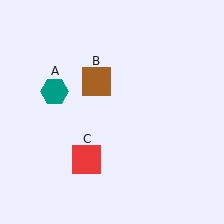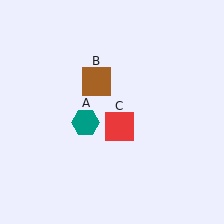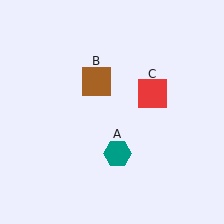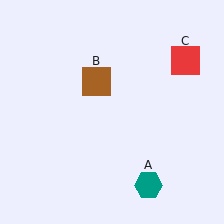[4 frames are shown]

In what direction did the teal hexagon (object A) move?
The teal hexagon (object A) moved down and to the right.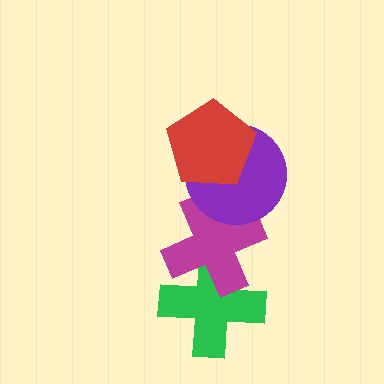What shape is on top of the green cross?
The magenta cross is on top of the green cross.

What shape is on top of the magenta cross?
The purple circle is on top of the magenta cross.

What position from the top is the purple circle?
The purple circle is 2nd from the top.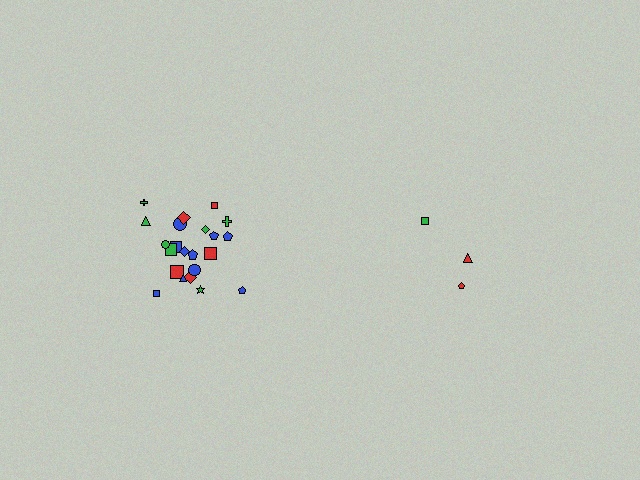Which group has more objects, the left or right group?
The left group.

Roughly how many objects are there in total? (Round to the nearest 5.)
Roughly 25 objects in total.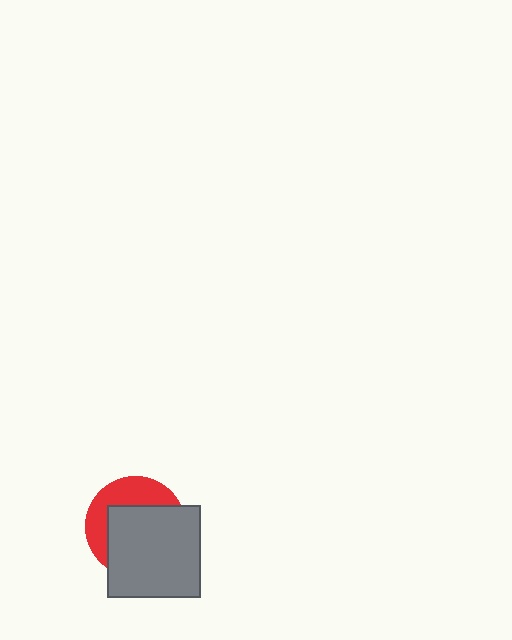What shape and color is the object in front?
The object in front is a gray square.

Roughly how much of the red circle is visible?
A small part of it is visible (roughly 38%).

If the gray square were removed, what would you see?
You would see the complete red circle.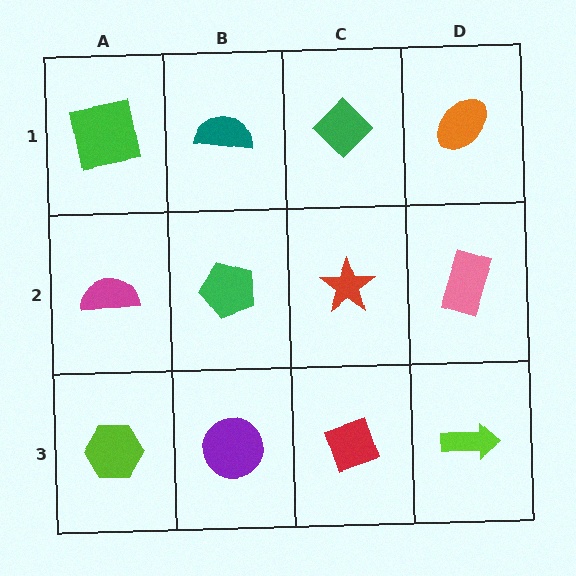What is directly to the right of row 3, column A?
A purple circle.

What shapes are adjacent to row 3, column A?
A magenta semicircle (row 2, column A), a purple circle (row 3, column B).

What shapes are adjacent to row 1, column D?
A pink rectangle (row 2, column D), a green diamond (row 1, column C).